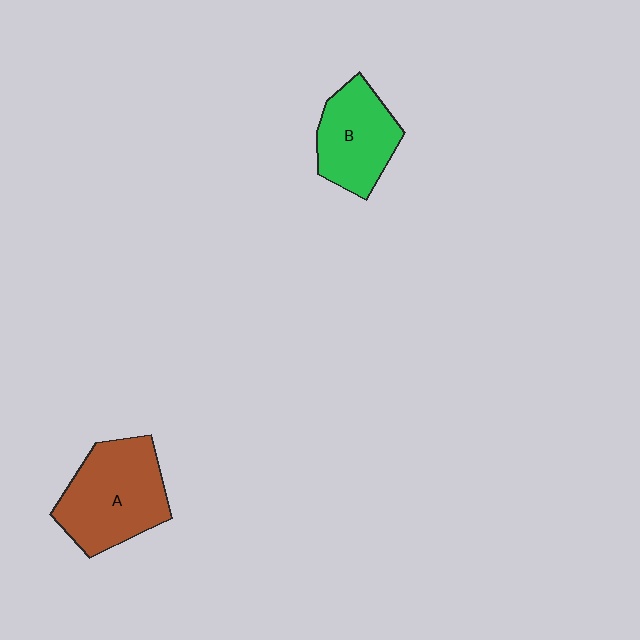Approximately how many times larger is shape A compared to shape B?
Approximately 1.3 times.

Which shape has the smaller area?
Shape B (green).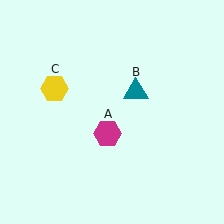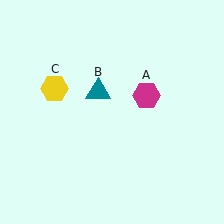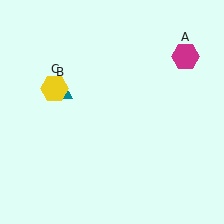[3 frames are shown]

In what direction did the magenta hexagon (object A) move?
The magenta hexagon (object A) moved up and to the right.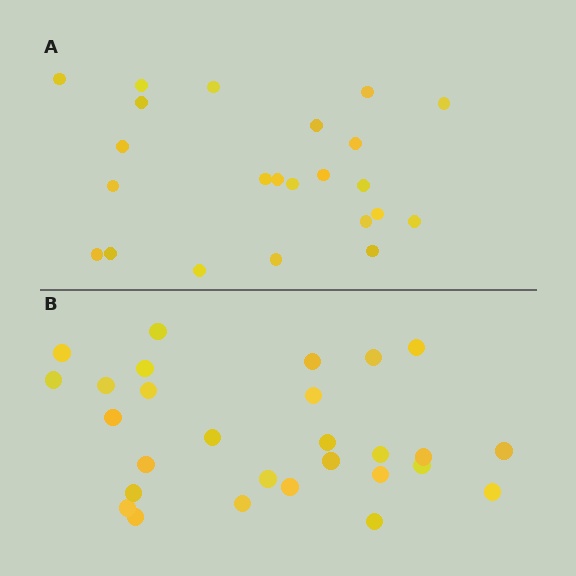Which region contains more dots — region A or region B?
Region B (the bottom region) has more dots.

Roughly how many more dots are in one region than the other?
Region B has about 5 more dots than region A.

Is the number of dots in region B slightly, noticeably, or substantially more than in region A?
Region B has only slightly more — the two regions are fairly close. The ratio is roughly 1.2 to 1.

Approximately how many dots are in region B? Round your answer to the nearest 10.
About 30 dots. (The exact count is 28, which rounds to 30.)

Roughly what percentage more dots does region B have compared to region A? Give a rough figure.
About 20% more.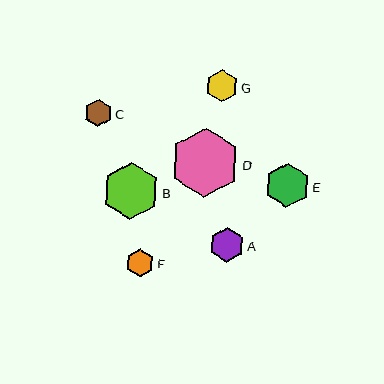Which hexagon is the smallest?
Hexagon C is the smallest with a size of approximately 28 pixels.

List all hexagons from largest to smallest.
From largest to smallest: D, B, E, A, G, F, C.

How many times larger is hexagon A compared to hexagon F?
Hexagon A is approximately 1.2 times the size of hexagon F.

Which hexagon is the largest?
Hexagon D is the largest with a size of approximately 69 pixels.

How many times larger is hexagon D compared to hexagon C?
Hexagon D is approximately 2.5 times the size of hexagon C.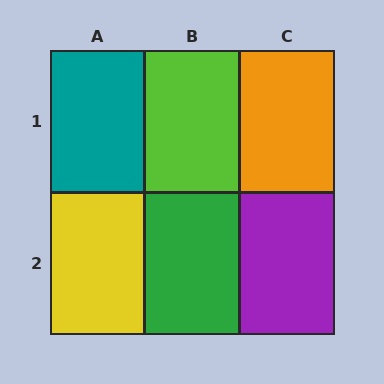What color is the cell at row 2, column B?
Green.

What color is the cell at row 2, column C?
Purple.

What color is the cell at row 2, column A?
Yellow.